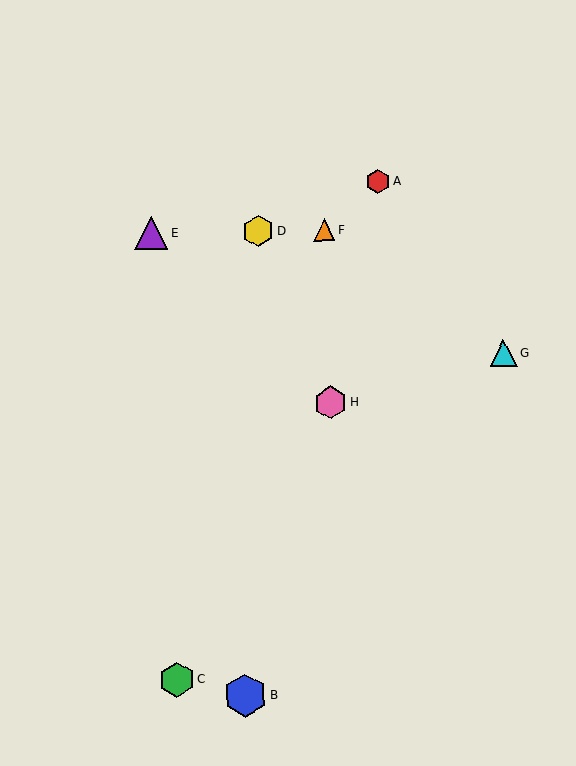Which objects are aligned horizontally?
Objects D, E, F are aligned horizontally.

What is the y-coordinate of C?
Object C is at y≈680.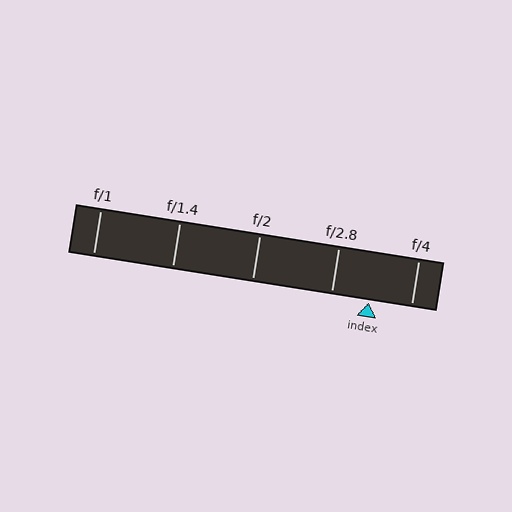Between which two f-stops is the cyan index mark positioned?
The index mark is between f/2.8 and f/4.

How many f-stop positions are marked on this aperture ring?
There are 5 f-stop positions marked.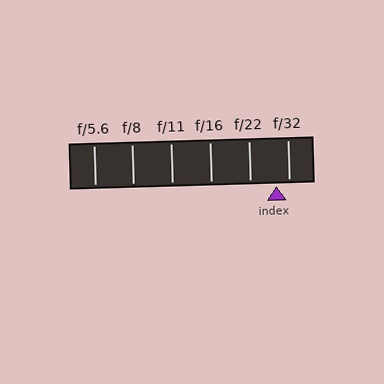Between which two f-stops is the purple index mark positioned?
The index mark is between f/22 and f/32.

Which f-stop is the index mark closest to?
The index mark is closest to f/32.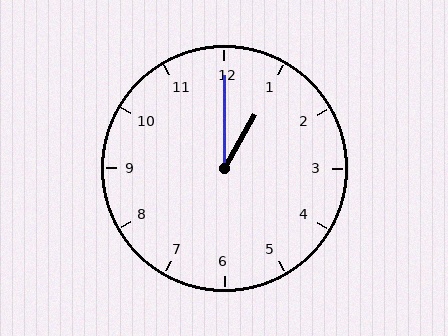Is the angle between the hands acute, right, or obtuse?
It is acute.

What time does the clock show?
1:00.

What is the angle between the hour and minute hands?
Approximately 30 degrees.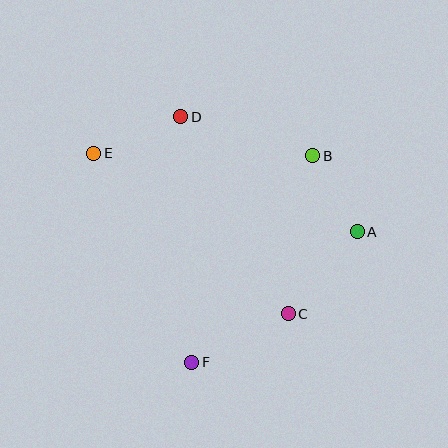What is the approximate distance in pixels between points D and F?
The distance between D and F is approximately 246 pixels.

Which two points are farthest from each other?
Points A and E are farthest from each other.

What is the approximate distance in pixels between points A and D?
The distance between A and D is approximately 210 pixels.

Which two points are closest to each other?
Points A and B are closest to each other.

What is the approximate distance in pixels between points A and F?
The distance between A and F is approximately 211 pixels.